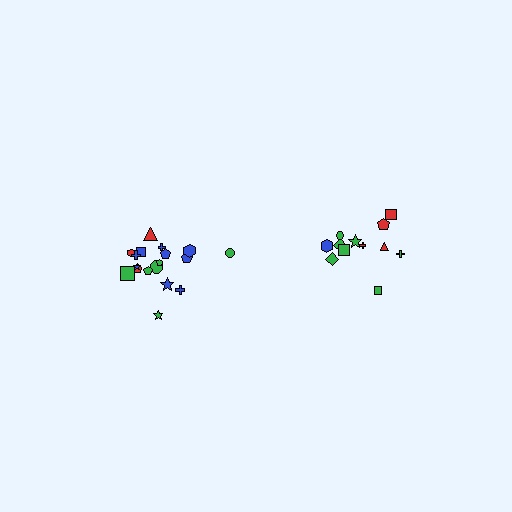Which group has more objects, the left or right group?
The left group.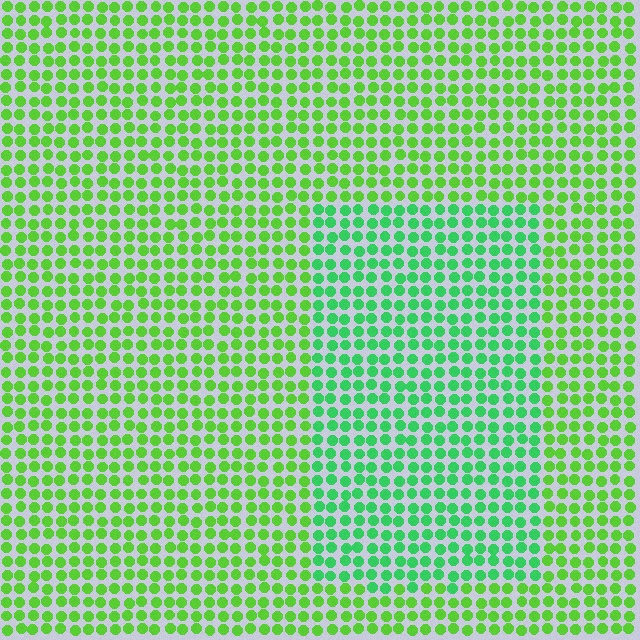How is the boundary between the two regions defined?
The boundary is defined purely by a slight shift in hue (about 31 degrees). Spacing, size, and orientation are identical on both sides.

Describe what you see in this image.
The image is filled with small lime elements in a uniform arrangement. A rectangle-shaped region is visible where the elements are tinted to a slightly different hue, forming a subtle color boundary.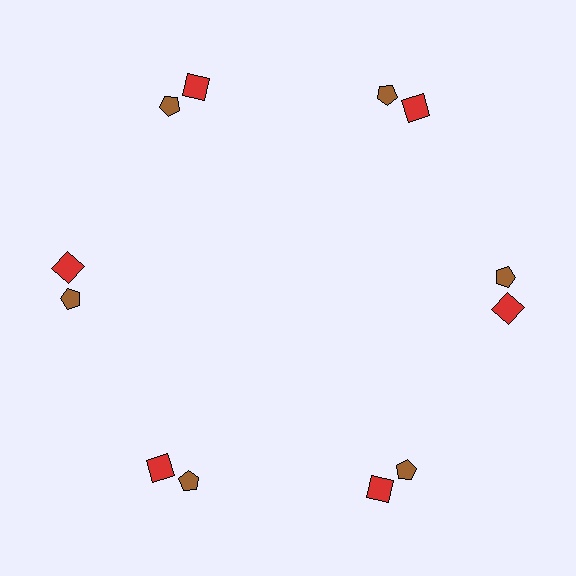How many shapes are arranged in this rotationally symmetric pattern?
There are 12 shapes, arranged in 6 groups of 2.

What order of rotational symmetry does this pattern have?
This pattern has 6-fold rotational symmetry.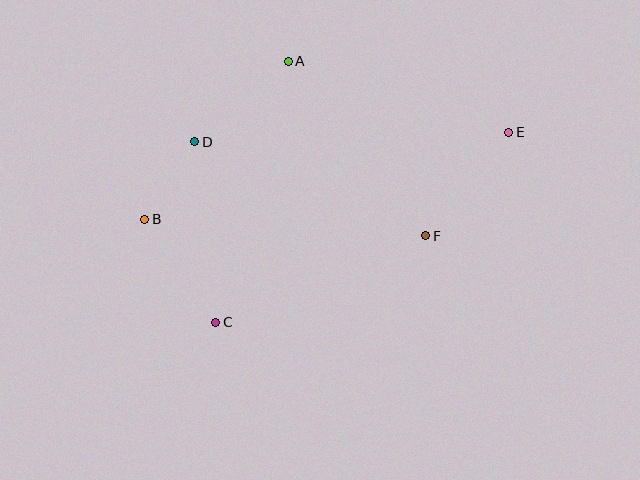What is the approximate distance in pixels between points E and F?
The distance between E and F is approximately 133 pixels.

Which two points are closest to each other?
Points B and D are closest to each other.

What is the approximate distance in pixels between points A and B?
The distance between A and B is approximately 213 pixels.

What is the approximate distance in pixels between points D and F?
The distance between D and F is approximately 249 pixels.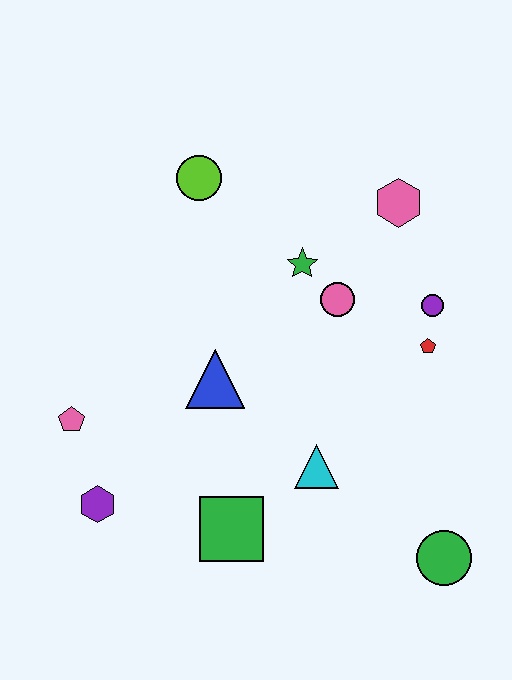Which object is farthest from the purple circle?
The purple hexagon is farthest from the purple circle.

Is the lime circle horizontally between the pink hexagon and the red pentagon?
No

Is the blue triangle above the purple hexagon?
Yes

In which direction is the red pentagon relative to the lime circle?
The red pentagon is to the right of the lime circle.